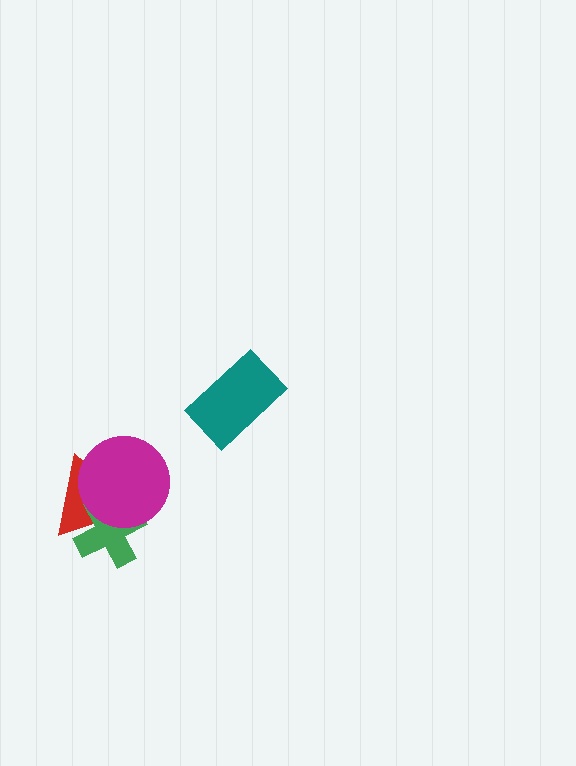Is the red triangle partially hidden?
Yes, it is partially covered by another shape.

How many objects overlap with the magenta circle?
2 objects overlap with the magenta circle.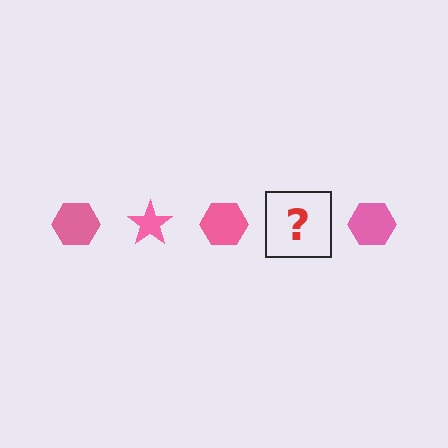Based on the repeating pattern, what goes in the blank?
The blank should be a pink star.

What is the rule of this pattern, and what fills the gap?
The rule is that the pattern cycles through hexagon, star shapes in pink. The gap should be filled with a pink star.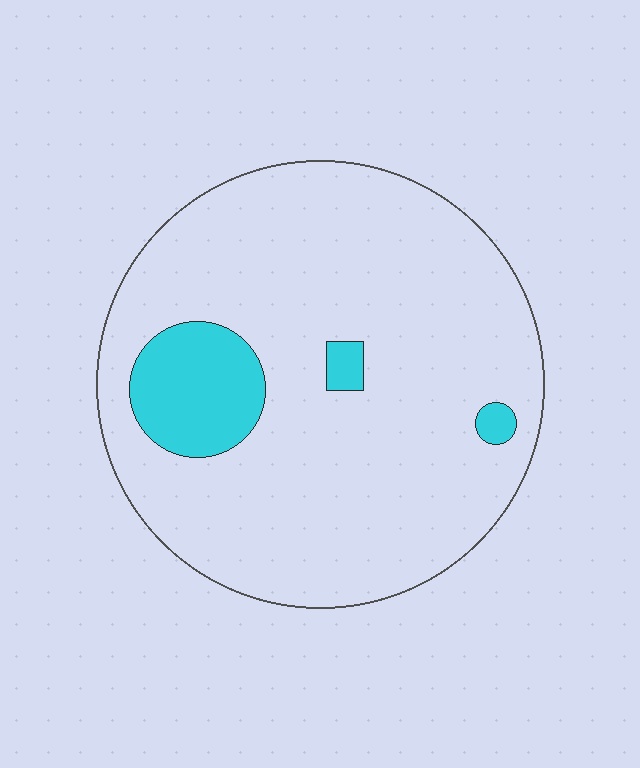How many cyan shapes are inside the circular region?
3.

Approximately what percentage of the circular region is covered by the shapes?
Approximately 10%.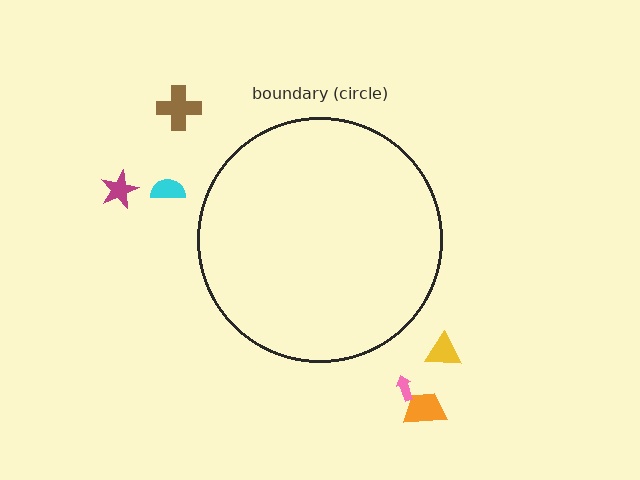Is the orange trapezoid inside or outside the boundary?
Outside.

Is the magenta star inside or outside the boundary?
Outside.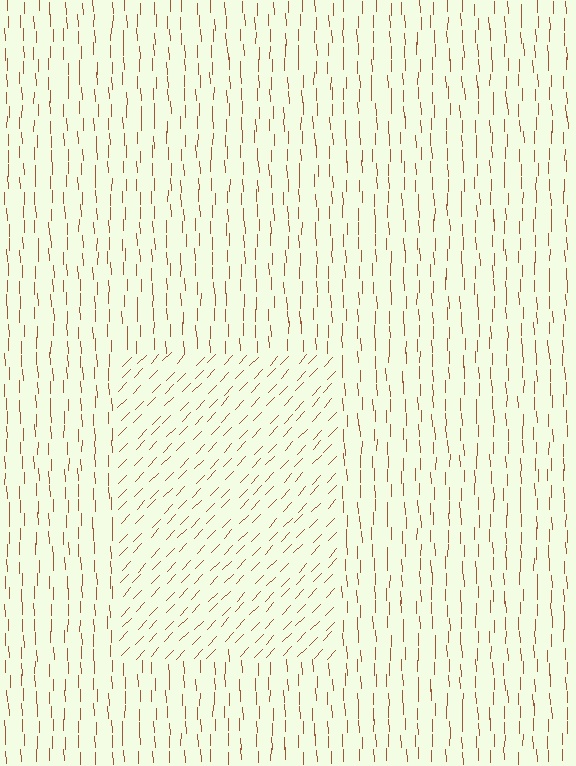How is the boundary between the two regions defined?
The boundary is defined purely by a change in line orientation (approximately 45 degrees difference). All lines are the same color and thickness.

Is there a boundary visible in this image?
Yes, there is a texture boundary formed by a change in line orientation.